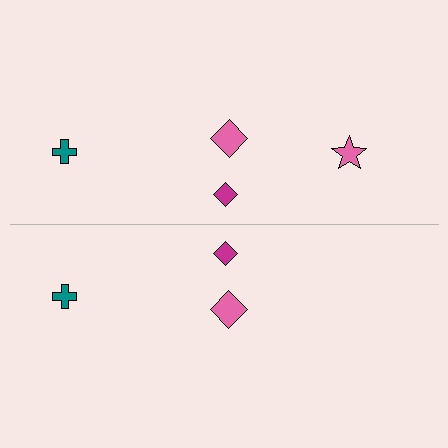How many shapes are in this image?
There are 7 shapes in this image.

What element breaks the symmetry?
A pink star is missing from the bottom side.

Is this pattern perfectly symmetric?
No, the pattern is not perfectly symmetric. A pink star is missing from the bottom side.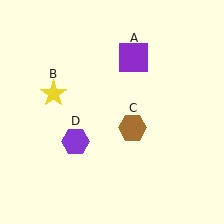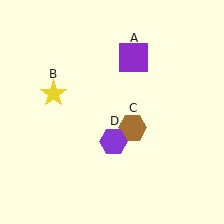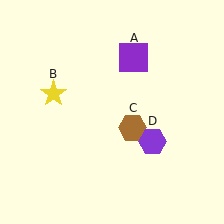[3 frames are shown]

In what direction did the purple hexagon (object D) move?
The purple hexagon (object D) moved right.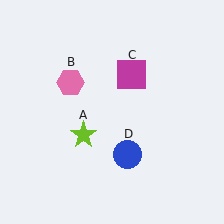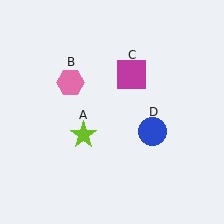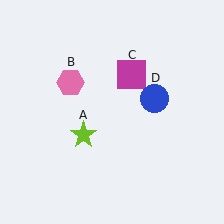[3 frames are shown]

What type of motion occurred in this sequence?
The blue circle (object D) rotated counterclockwise around the center of the scene.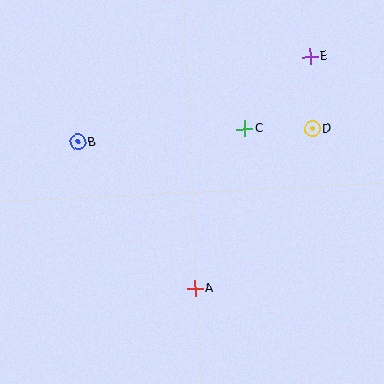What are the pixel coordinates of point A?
Point A is at (195, 289).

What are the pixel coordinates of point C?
Point C is at (245, 129).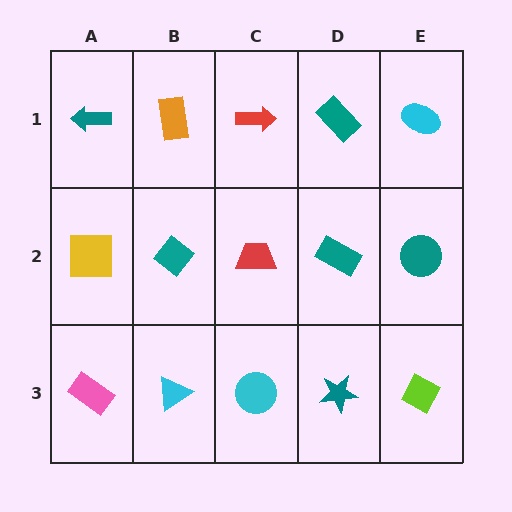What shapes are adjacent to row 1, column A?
A yellow square (row 2, column A), an orange rectangle (row 1, column B).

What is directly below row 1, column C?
A red trapezoid.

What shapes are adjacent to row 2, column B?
An orange rectangle (row 1, column B), a cyan triangle (row 3, column B), a yellow square (row 2, column A), a red trapezoid (row 2, column C).